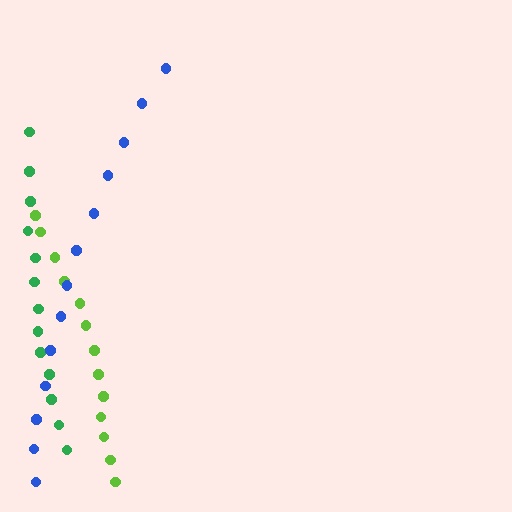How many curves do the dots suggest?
There are 3 distinct paths.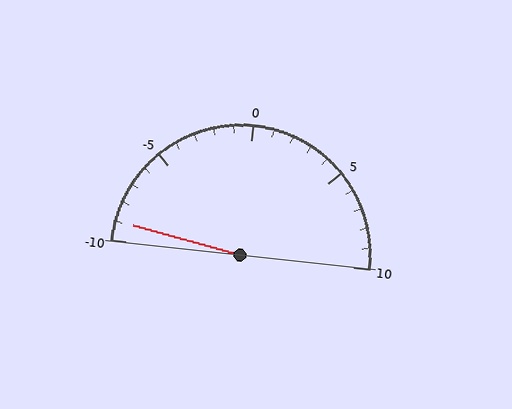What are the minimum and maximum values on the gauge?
The gauge ranges from -10 to 10.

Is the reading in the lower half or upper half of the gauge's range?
The reading is in the lower half of the range (-10 to 10).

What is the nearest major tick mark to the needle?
The nearest major tick mark is -10.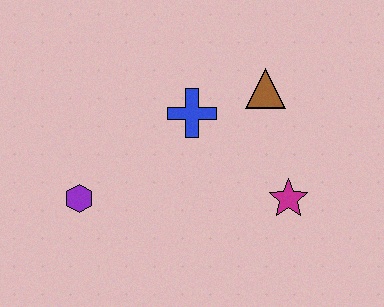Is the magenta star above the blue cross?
No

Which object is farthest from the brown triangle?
The purple hexagon is farthest from the brown triangle.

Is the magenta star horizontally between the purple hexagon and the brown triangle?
No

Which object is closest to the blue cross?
The brown triangle is closest to the blue cross.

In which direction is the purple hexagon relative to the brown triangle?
The purple hexagon is to the left of the brown triangle.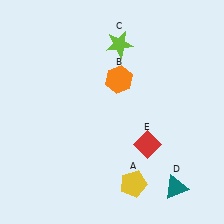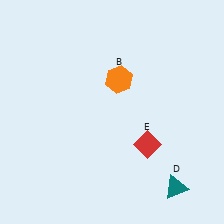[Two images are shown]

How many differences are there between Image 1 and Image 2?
There are 2 differences between the two images.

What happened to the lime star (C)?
The lime star (C) was removed in Image 2. It was in the top-right area of Image 1.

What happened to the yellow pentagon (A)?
The yellow pentagon (A) was removed in Image 2. It was in the bottom-right area of Image 1.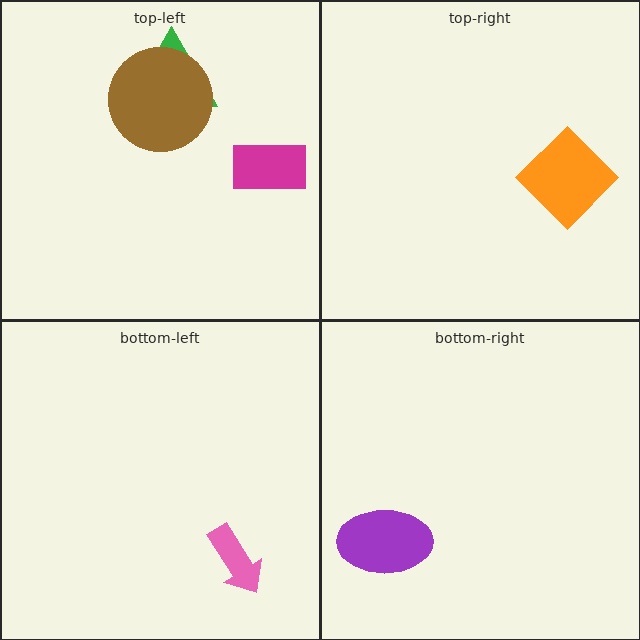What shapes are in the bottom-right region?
The purple ellipse.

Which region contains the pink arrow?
The bottom-left region.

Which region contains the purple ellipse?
The bottom-right region.